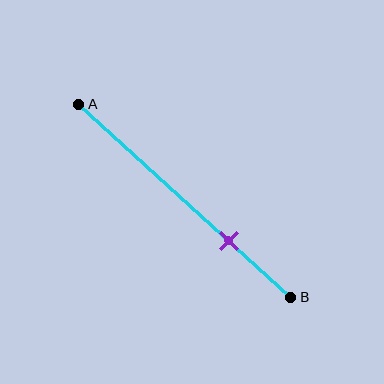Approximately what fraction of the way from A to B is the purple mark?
The purple mark is approximately 70% of the way from A to B.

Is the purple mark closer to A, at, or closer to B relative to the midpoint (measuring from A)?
The purple mark is closer to point B than the midpoint of segment AB.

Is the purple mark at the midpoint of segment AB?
No, the mark is at about 70% from A, not at the 50% midpoint.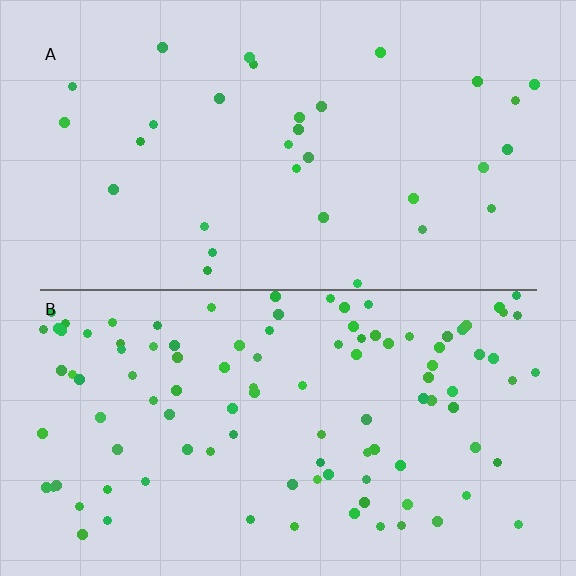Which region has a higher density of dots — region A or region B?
B (the bottom).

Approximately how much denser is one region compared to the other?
Approximately 3.3× — region B over region A.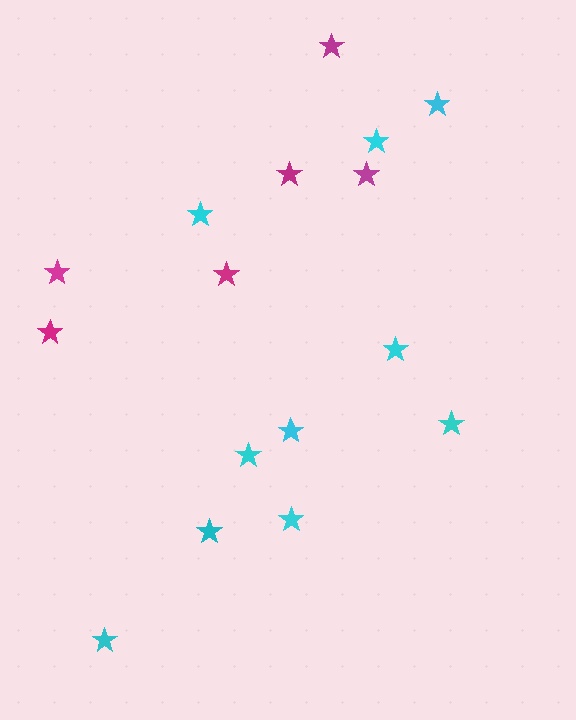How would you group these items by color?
There are 2 groups: one group of magenta stars (6) and one group of cyan stars (10).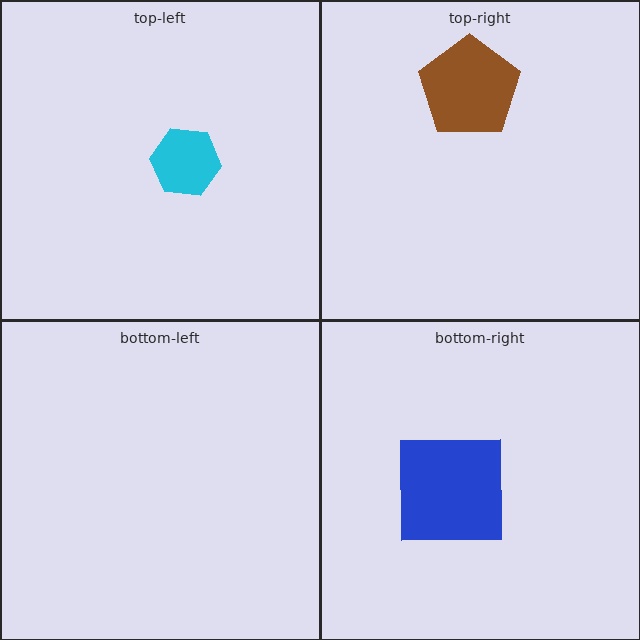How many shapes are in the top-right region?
1.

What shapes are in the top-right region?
The brown pentagon.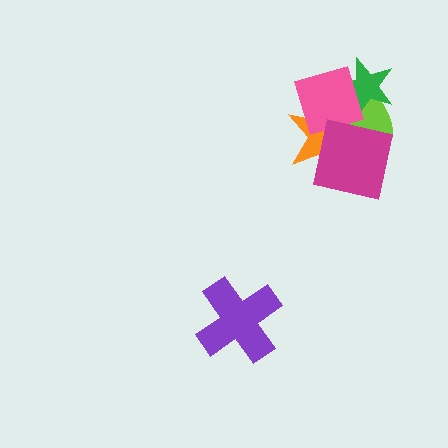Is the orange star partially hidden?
Yes, it is partially covered by another shape.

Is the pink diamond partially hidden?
Yes, it is partially covered by another shape.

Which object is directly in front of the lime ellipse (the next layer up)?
The green star is directly in front of the lime ellipse.